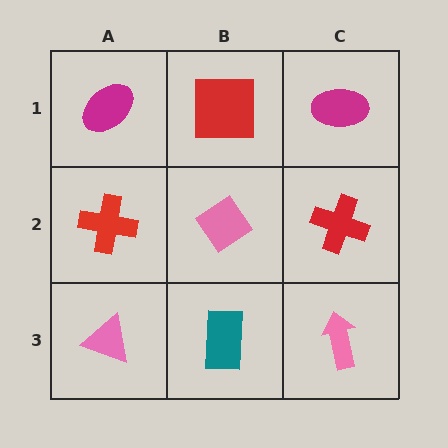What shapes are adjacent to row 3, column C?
A red cross (row 2, column C), a teal rectangle (row 3, column B).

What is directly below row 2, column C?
A pink arrow.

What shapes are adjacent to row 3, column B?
A pink diamond (row 2, column B), a pink triangle (row 3, column A), a pink arrow (row 3, column C).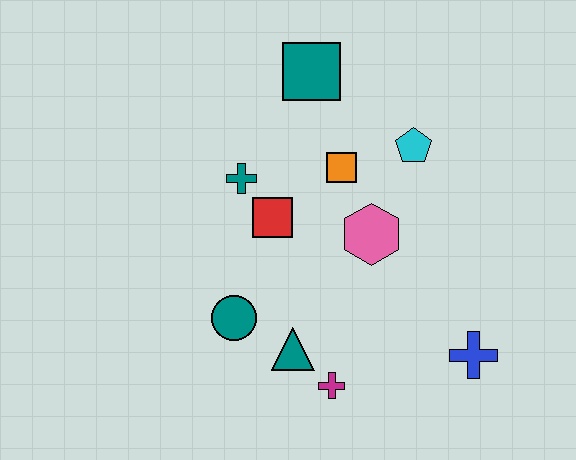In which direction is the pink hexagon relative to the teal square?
The pink hexagon is below the teal square.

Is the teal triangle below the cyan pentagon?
Yes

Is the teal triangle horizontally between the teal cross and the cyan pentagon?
Yes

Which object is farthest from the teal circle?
The teal square is farthest from the teal circle.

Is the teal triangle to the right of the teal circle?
Yes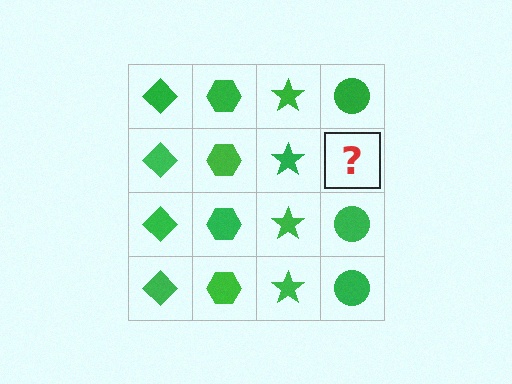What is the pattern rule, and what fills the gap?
The rule is that each column has a consistent shape. The gap should be filled with a green circle.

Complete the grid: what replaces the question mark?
The question mark should be replaced with a green circle.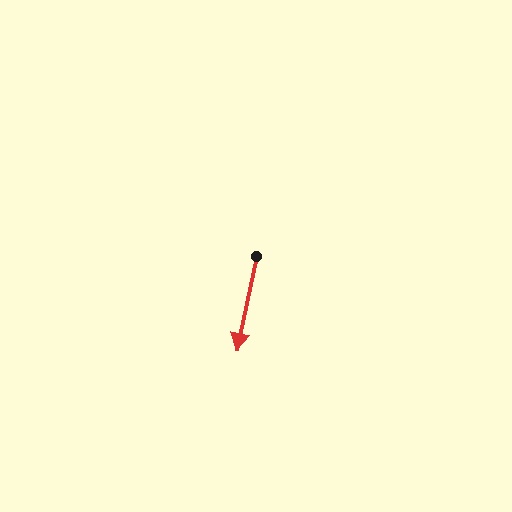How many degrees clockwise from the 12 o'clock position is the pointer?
Approximately 191 degrees.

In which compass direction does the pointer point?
South.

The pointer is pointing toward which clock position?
Roughly 6 o'clock.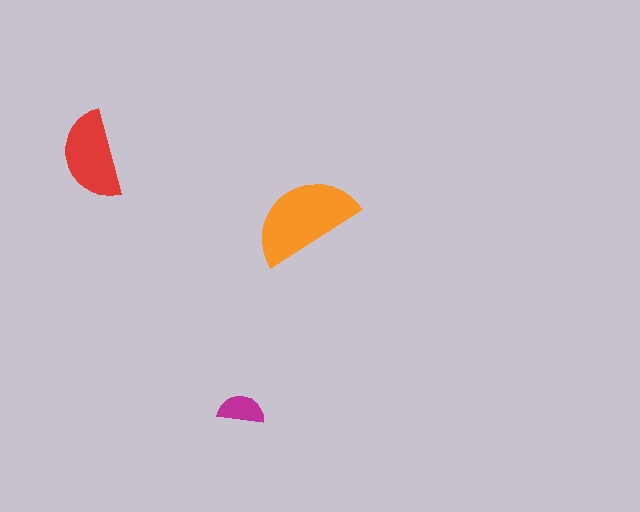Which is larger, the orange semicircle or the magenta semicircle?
The orange one.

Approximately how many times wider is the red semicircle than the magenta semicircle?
About 2 times wider.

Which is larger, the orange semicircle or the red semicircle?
The orange one.